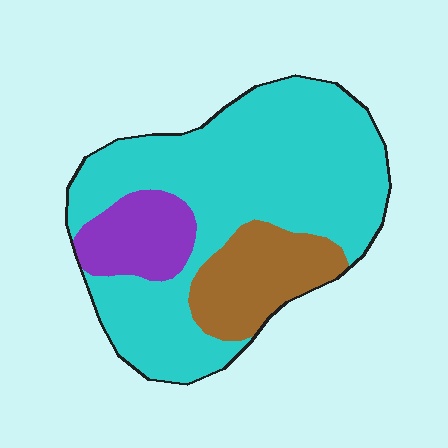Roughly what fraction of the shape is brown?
Brown covers 18% of the shape.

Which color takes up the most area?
Cyan, at roughly 70%.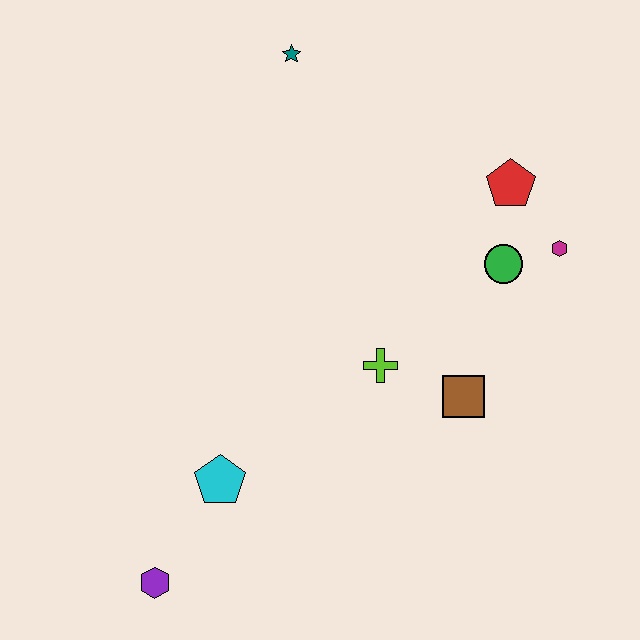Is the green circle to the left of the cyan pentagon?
No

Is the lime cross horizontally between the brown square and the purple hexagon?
Yes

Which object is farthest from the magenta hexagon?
The purple hexagon is farthest from the magenta hexagon.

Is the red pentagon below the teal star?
Yes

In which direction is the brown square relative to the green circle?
The brown square is below the green circle.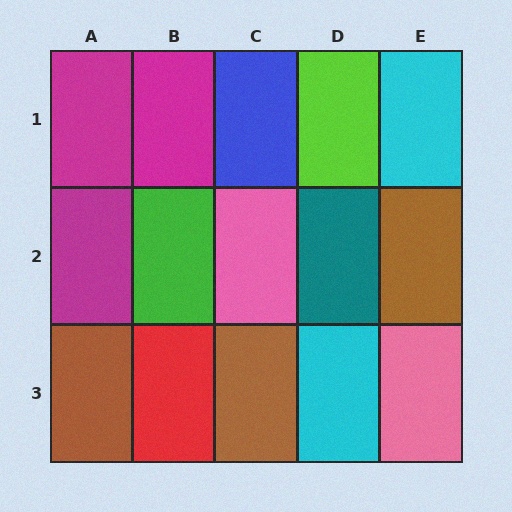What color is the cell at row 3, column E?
Pink.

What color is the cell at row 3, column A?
Brown.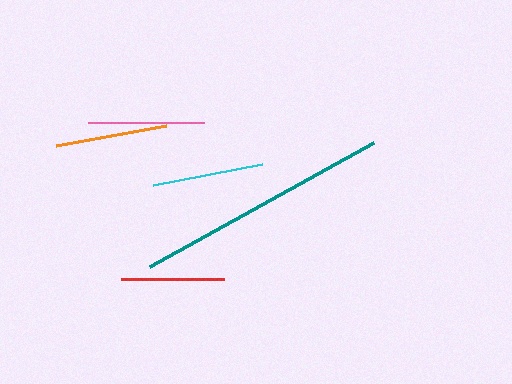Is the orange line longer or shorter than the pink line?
The pink line is longer than the orange line.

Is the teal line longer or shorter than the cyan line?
The teal line is longer than the cyan line.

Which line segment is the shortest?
The red line is the shortest at approximately 103 pixels.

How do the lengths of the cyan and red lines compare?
The cyan and red lines are approximately the same length.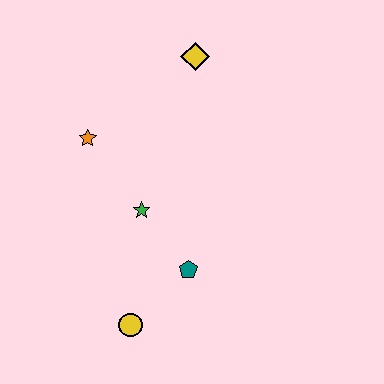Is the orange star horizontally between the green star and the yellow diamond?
No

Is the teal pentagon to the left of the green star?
No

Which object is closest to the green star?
The teal pentagon is closest to the green star.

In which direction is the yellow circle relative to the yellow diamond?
The yellow circle is below the yellow diamond.